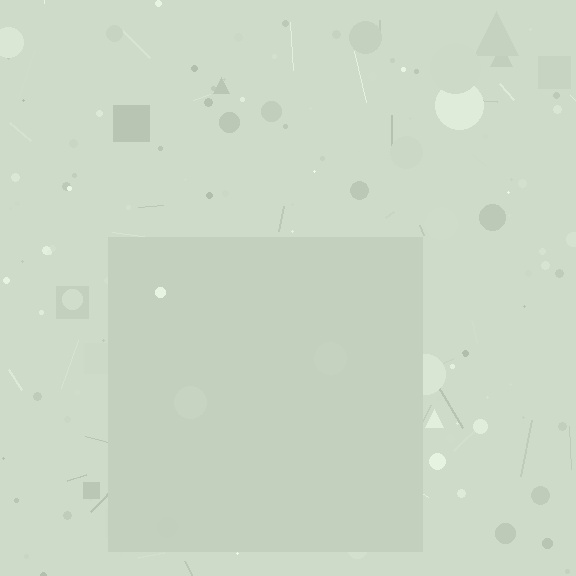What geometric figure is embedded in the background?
A square is embedded in the background.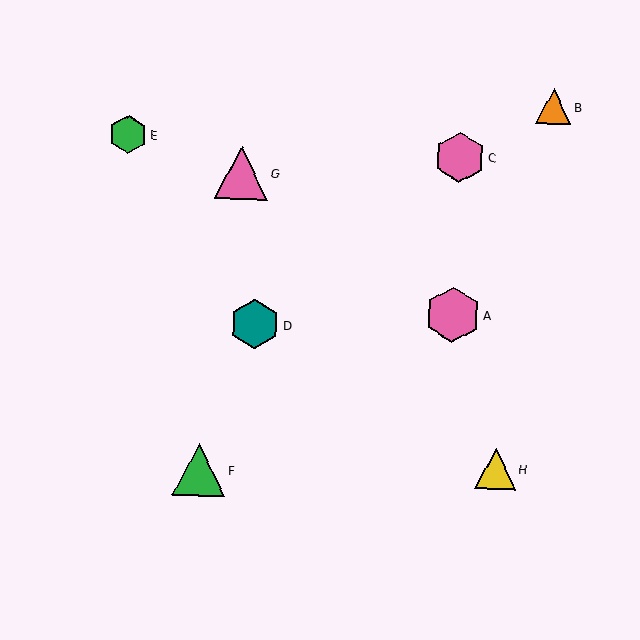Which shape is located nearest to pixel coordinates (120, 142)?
The green hexagon (labeled E) at (128, 134) is nearest to that location.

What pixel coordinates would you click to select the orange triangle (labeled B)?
Click at (553, 107) to select the orange triangle B.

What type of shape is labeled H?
Shape H is a yellow triangle.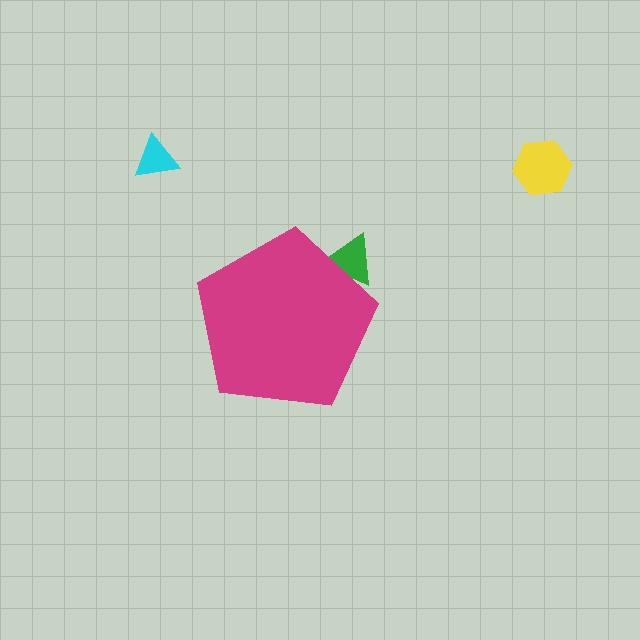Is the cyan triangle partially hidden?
No, the cyan triangle is fully visible.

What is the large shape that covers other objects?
A magenta pentagon.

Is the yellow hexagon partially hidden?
No, the yellow hexagon is fully visible.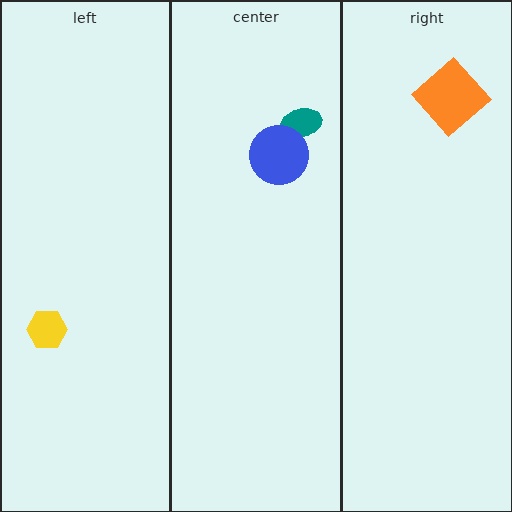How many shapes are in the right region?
1.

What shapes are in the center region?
The teal ellipse, the blue circle.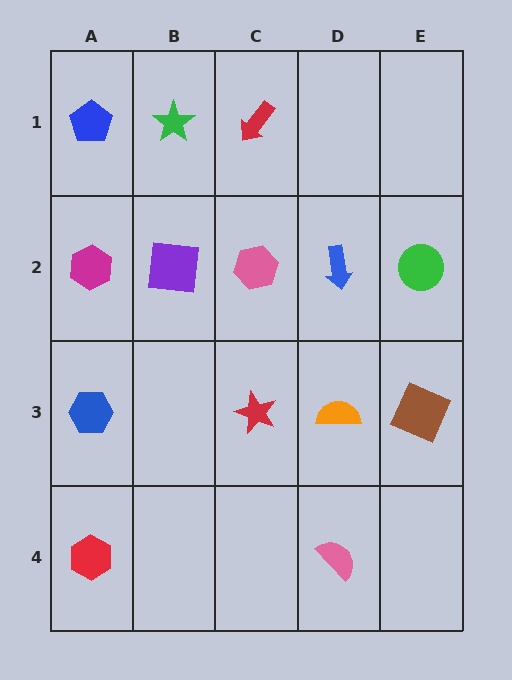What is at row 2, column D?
A blue arrow.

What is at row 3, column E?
A brown square.